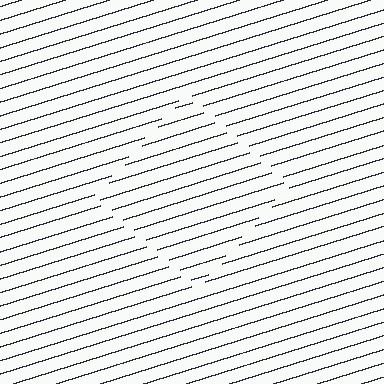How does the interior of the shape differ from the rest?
The interior of the shape contains the same grating, shifted by half a period — the contour is defined by the phase discontinuity where line-ends from the inner and outer gratings abut.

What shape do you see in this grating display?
An illusory square. The interior of the shape contains the same grating, shifted by half a period — the contour is defined by the phase discontinuity where line-ends from the inner and outer gratings abut.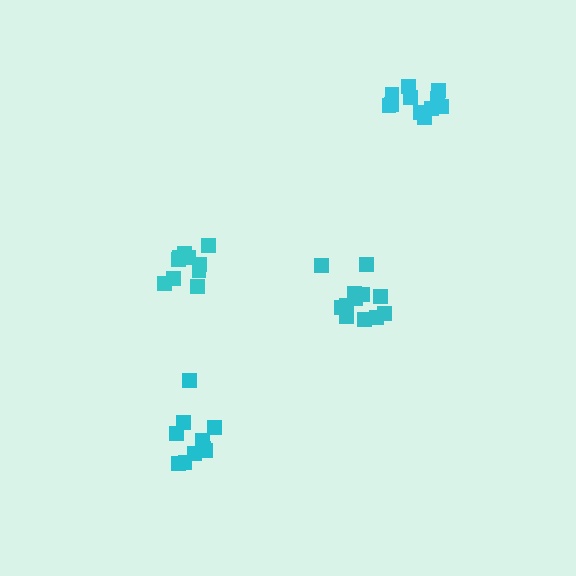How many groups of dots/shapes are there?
There are 4 groups.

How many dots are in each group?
Group 1: 10 dots, Group 2: 12 dots, Group 3: 11 dots, Group 4: 12 dots (45 total).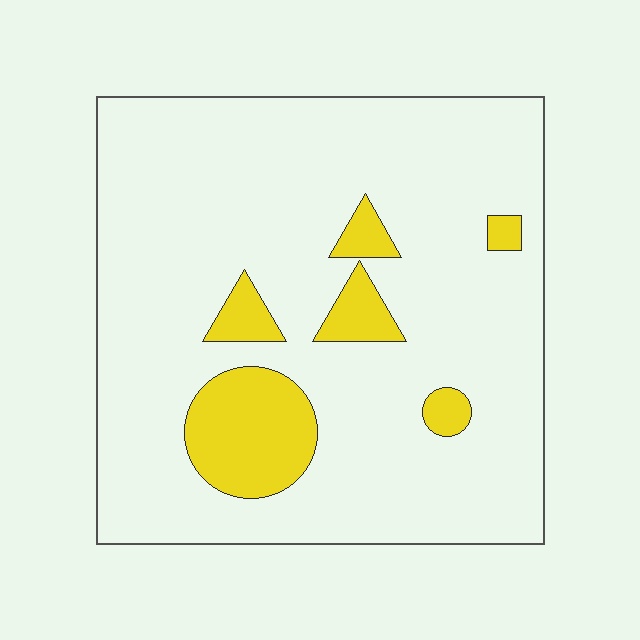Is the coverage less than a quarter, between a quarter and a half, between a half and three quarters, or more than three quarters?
Less than a quarter.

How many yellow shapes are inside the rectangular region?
6.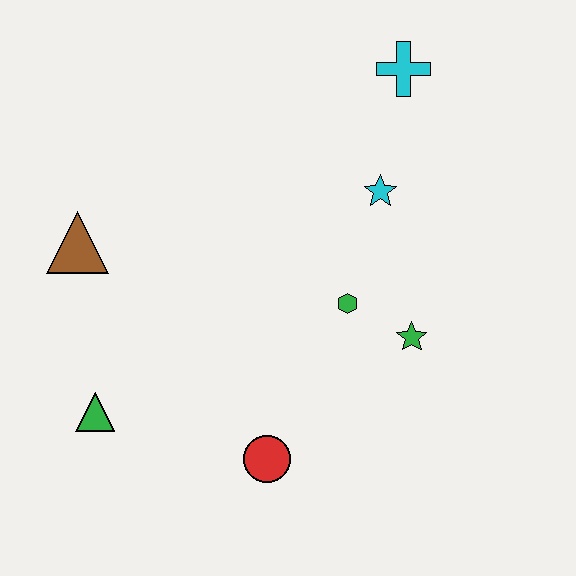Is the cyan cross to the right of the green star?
No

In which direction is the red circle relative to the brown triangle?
The red circle is below the brown triangle.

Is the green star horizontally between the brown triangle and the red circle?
No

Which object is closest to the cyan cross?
The cyan star is closest to the cyan cross.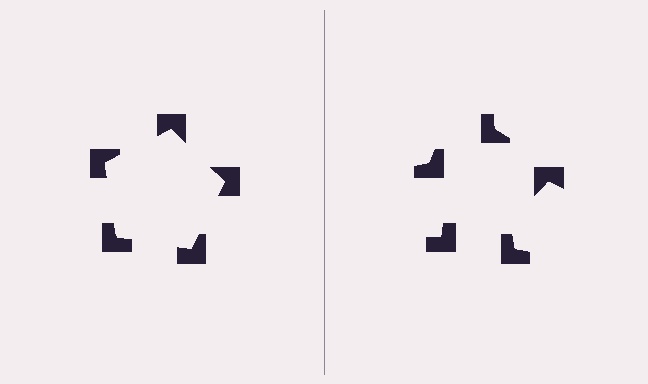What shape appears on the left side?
An illusory pentagon.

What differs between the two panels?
The notched squares are positioned identically on both sides; only the wedge orientations differ. On the left they align to a pentagon; on the right they are misaligned.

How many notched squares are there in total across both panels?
10 — 5 on each side.